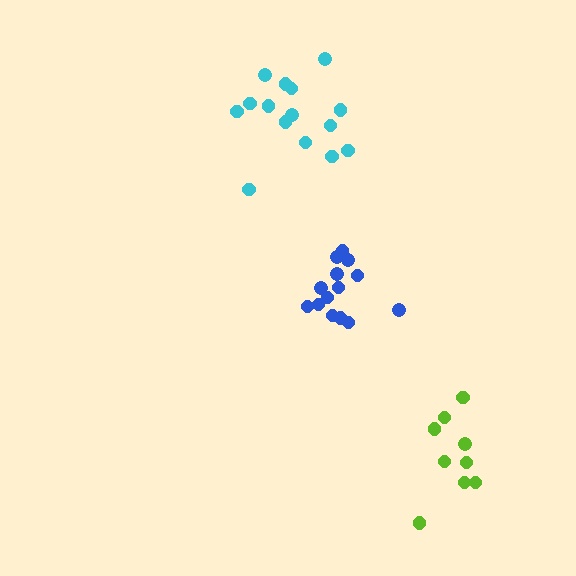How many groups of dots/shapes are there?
There are 3 groups.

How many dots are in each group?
Group 1: 14 dots, Group 2: 15 dots, Group 3: 9 dots (38 total).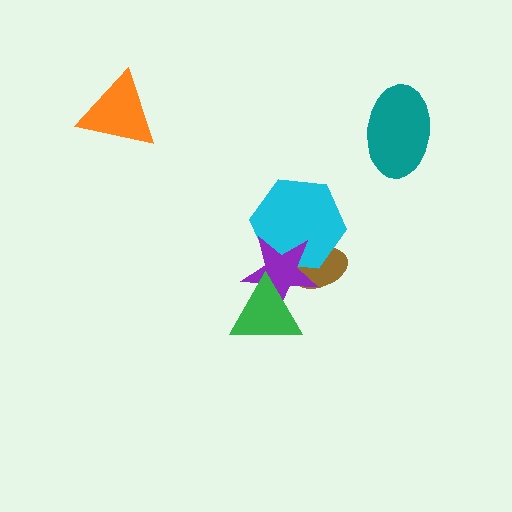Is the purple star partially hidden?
Yes, it is partially covered by another shape.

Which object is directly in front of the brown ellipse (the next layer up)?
The cyan hexagon is directly in front of the brown ellipse.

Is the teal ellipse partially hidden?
No, no other shape covers it.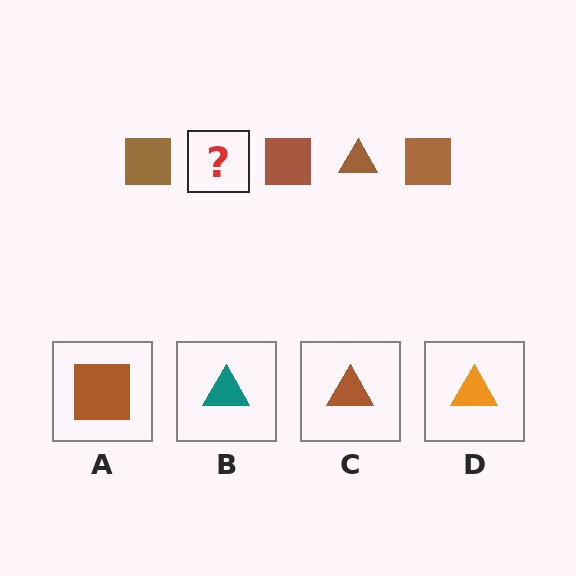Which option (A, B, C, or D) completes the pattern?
C.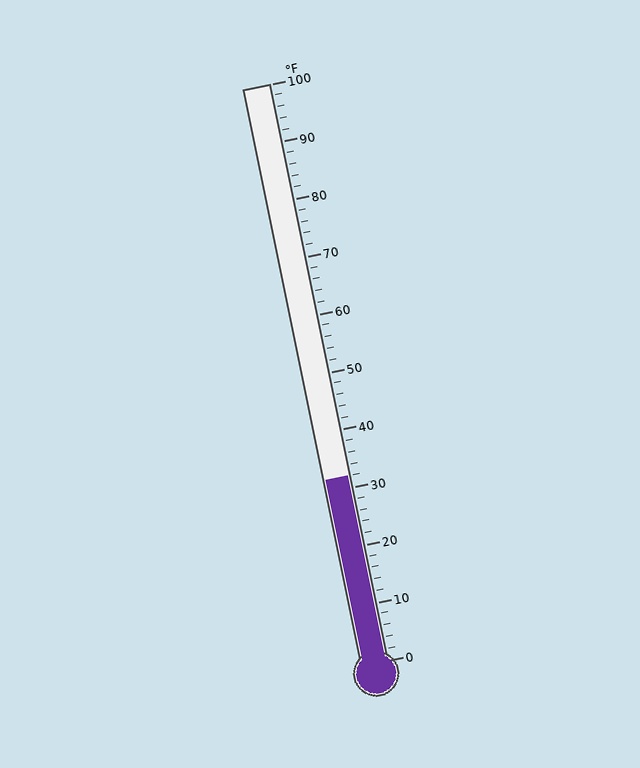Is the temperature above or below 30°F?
The temperature is above 30°F.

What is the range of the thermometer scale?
The thermometer scale ranges from 0°F to 100°F.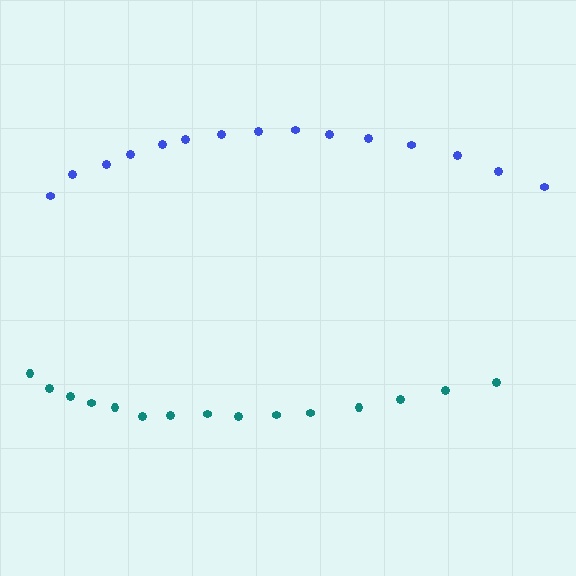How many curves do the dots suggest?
There are 2 distinct paths.